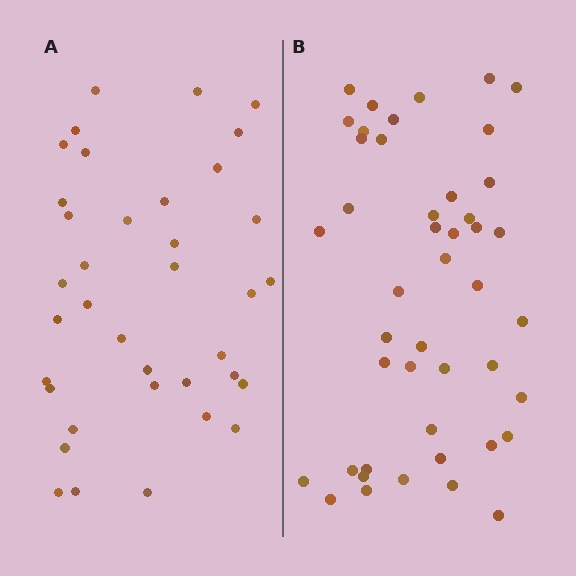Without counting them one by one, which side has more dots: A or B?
Region B (the right region) has more dots.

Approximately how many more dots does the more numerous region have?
Region B has roughly 8 or so more dots than region A.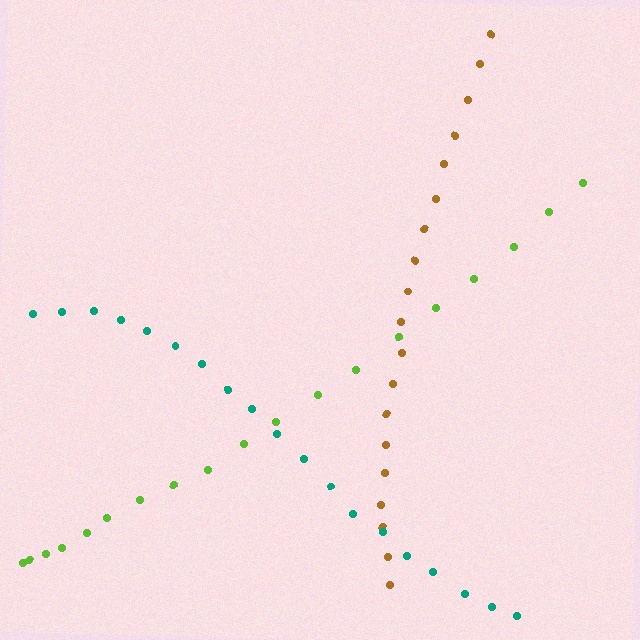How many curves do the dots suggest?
There are 3 distinct paths.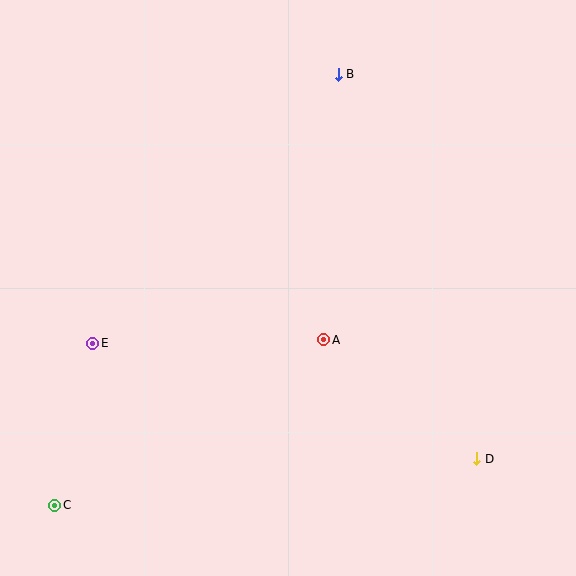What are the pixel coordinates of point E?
Point E is at (93, 343).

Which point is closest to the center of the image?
Point A at (324, 340) is closest to the center.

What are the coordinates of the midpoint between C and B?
The midpoint between C and B is at (197, 290).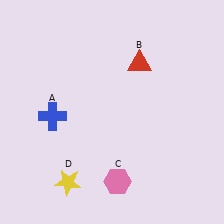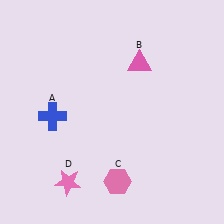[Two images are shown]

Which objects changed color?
B changed from red to pink. D changed from yellow to pink.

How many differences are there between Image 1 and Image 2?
There are 2 differences between the two images.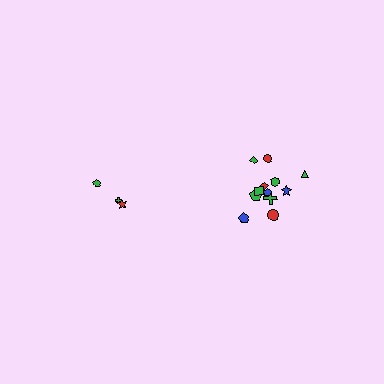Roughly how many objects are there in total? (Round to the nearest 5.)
Roughly 15 objects in total.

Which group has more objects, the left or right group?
The right group.